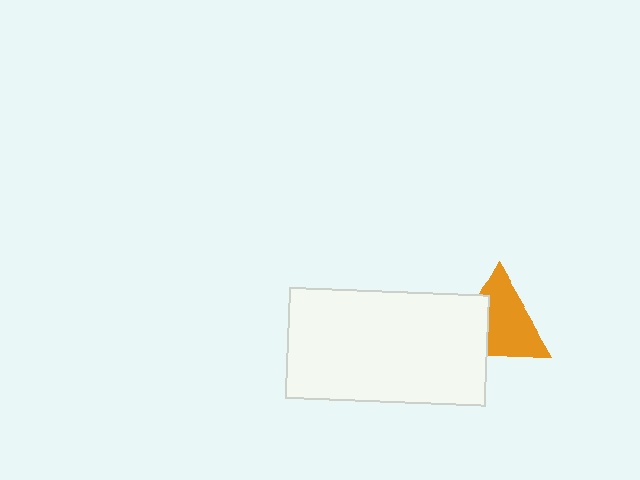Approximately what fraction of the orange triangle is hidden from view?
Roughly 33% of the orange triangle is hidden behind the white rectangle.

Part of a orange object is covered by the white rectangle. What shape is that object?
It is a triangle.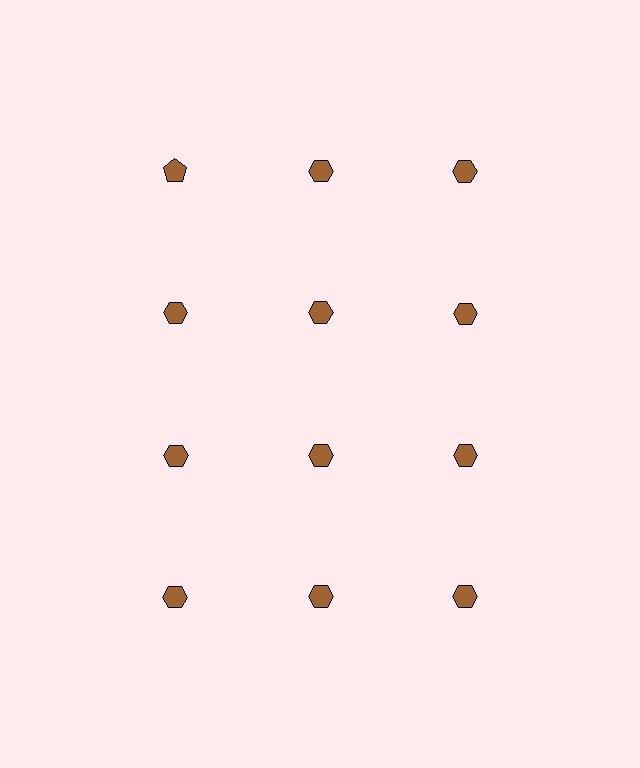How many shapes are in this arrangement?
There are 12 shapes arranged in a grid pattern.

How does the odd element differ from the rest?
It has a different shape: pentagon instead of hexagon.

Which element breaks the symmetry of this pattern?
The brown pentagon in the top row, leftmost column breaks the symmetry. All other shapes are brown hexagons.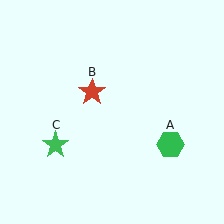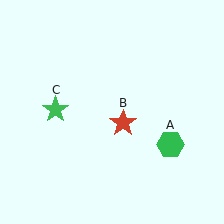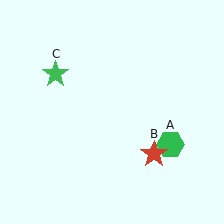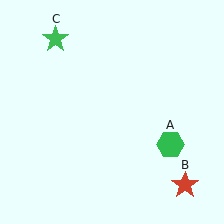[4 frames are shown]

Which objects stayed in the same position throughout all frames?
Green hexagon (object A) remained stationary.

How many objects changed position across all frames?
2 objects changed position: red star (object B), green star (object C).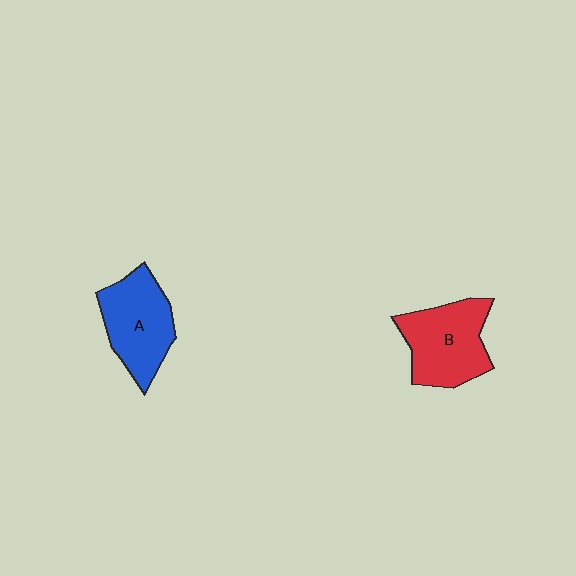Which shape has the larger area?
Shape B (red).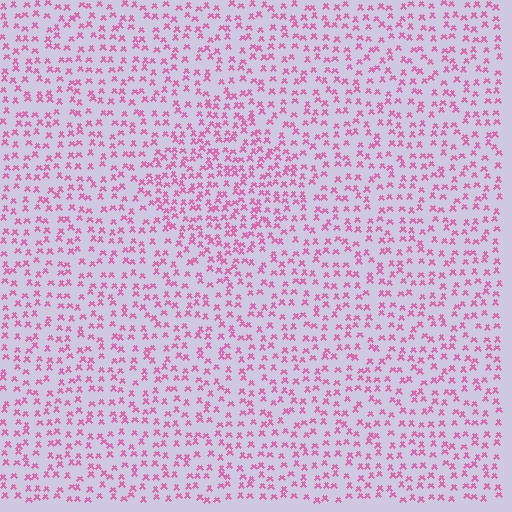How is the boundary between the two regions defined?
The boundary is defined by a change in element density (approximately 1.6x ratio). All elements are the same color, size, and shape.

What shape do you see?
I see a diamond.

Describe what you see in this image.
The image contains small pink elements arranged at two different densities. A diamond-shaped region is visible where the elements are more densely packed than the surrounding area.